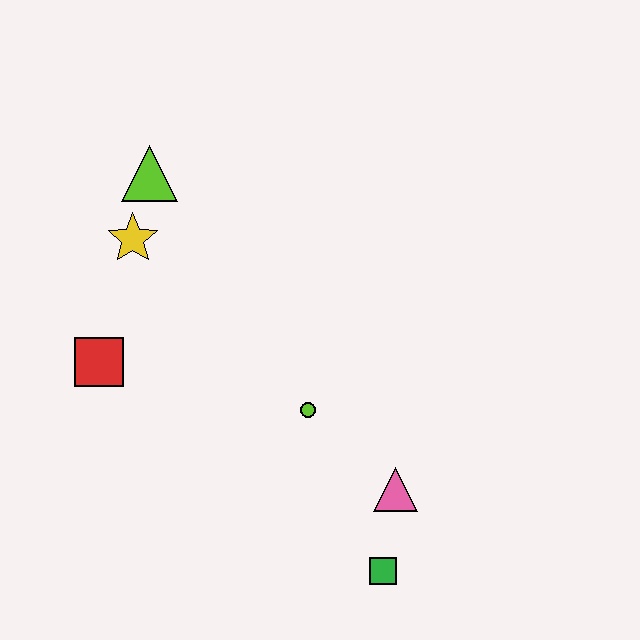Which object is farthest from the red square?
The green square is farthest from the red square.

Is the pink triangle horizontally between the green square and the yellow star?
No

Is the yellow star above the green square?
Yes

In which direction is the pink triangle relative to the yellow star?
The pink triangle is to the right of the yellow star.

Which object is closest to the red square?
The yellow star is closest to the red square.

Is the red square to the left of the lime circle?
Yes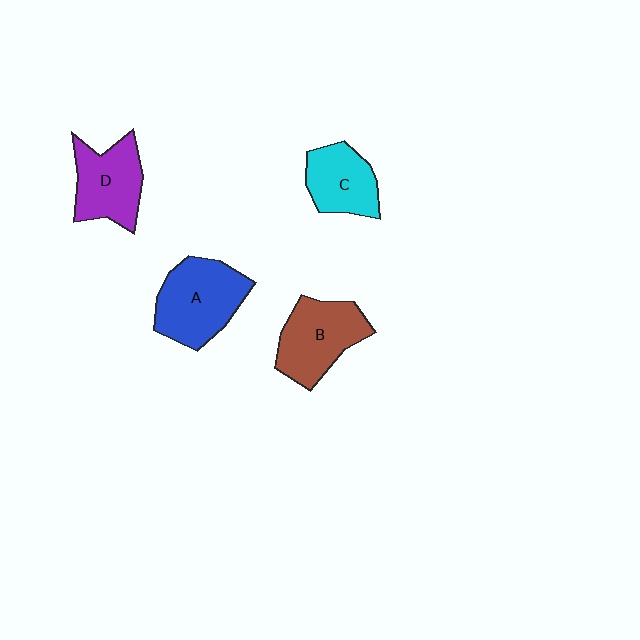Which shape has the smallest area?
Shape C (cyan).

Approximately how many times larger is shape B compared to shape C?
Approximately 1.3 times.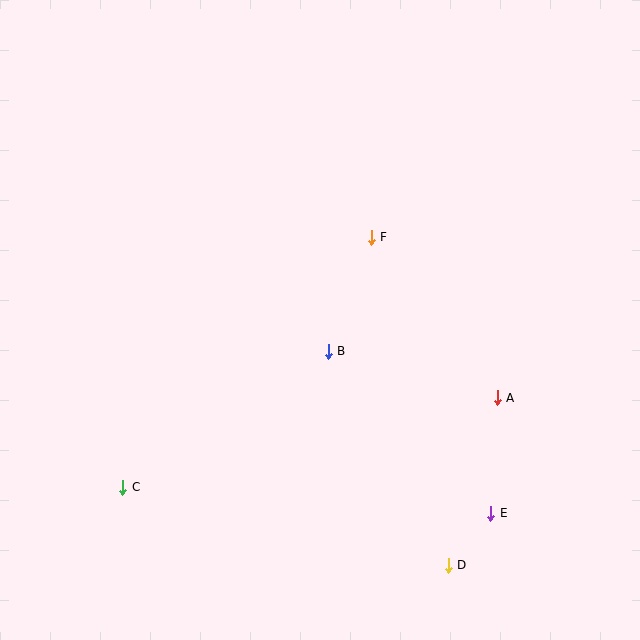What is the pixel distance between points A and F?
The distance between A and F is 204 pixels.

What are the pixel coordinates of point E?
Point E is at (491, 513).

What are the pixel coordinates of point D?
Point D is at (448, 565).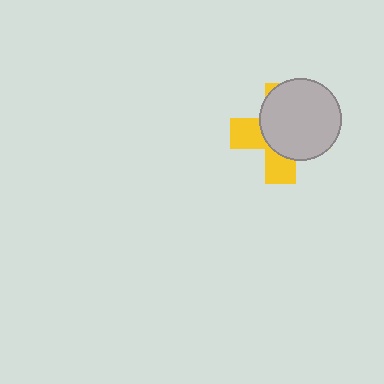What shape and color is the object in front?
The object in front is a light gray circle.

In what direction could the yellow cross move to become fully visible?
The yellow cross could move toward the lower-left. That would shift it out from behind the light gray circle entirely.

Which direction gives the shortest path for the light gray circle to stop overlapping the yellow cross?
Moving toward the upper-right gives the shortest separation.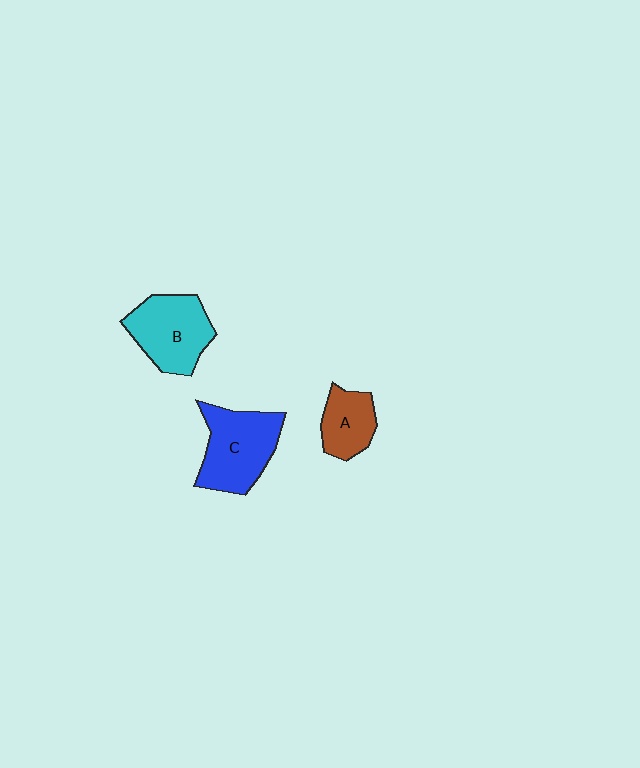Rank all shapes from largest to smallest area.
From largest to smallest: C (blue), B (cyan), A (brown).